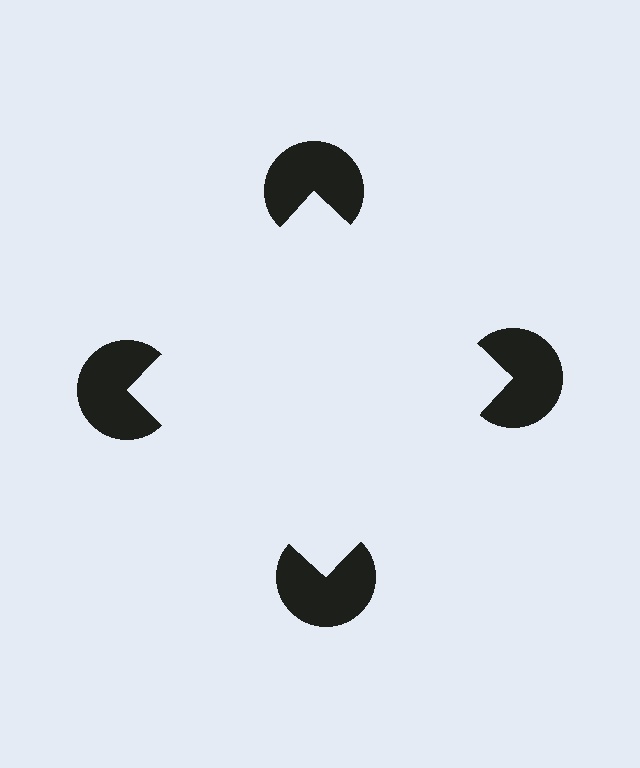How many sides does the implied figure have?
4 sides.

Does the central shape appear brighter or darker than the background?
It typically appears slightly brighter than the background, even though no actual brightness change is drawn.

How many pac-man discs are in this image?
There are 4 — one at each vertex of the illusory square.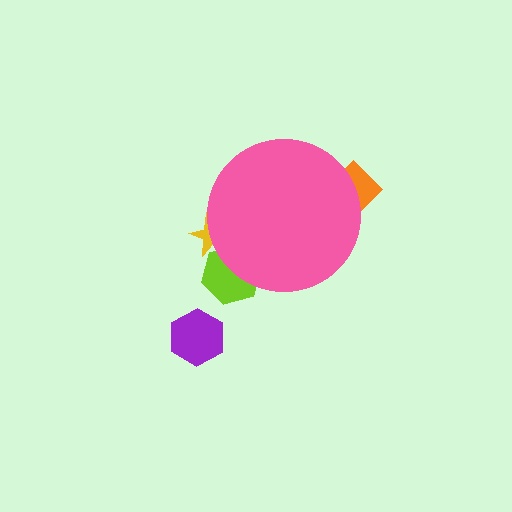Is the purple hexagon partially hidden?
No, the purple hexagon is fully visible.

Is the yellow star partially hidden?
Yes, the yellow star is partially hidden behind the pink circle.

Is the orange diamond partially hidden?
Yes, the orange diamond is partially hidden behind the pink circle.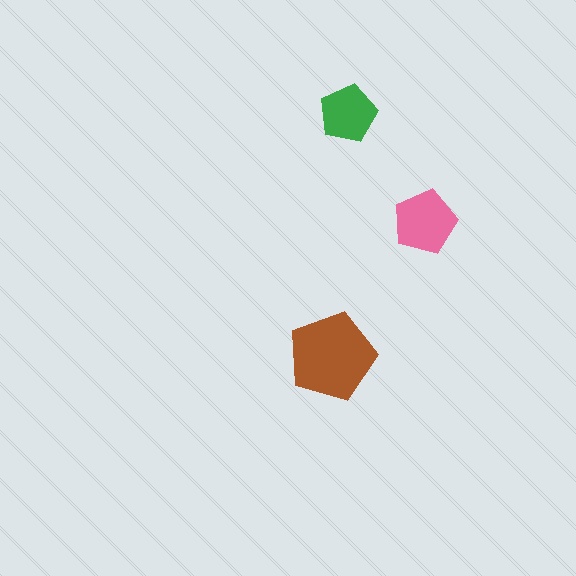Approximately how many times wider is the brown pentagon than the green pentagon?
About 1.5 times wider.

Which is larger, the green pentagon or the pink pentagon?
The pink one.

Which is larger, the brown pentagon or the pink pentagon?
The brown one.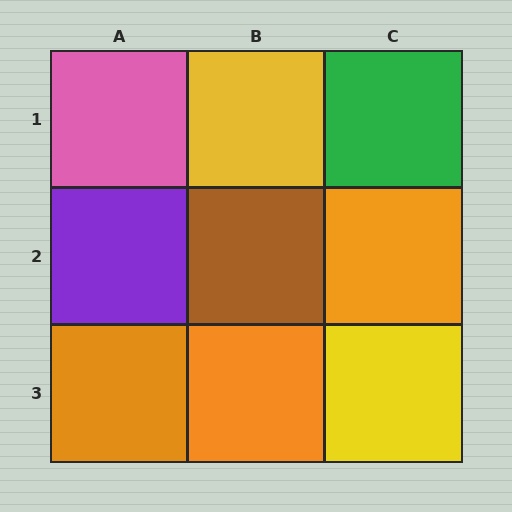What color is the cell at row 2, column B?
Brown.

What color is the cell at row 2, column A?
Purple.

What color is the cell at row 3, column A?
Orange.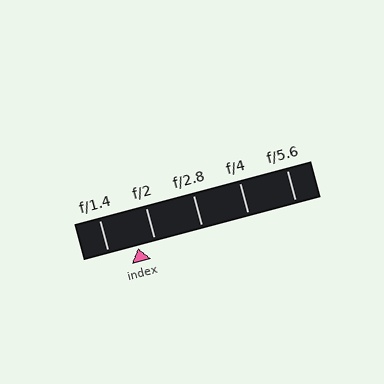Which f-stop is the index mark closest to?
The index mark is closest to f/2.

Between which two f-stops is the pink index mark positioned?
The index mark is between f/1.4 and f/2.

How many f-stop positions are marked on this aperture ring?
There are 5 f-stop positions marked.